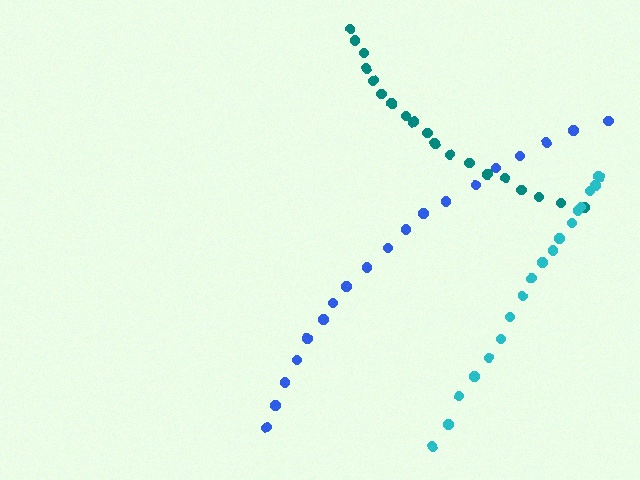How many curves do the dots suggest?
There are 3 distinct paths.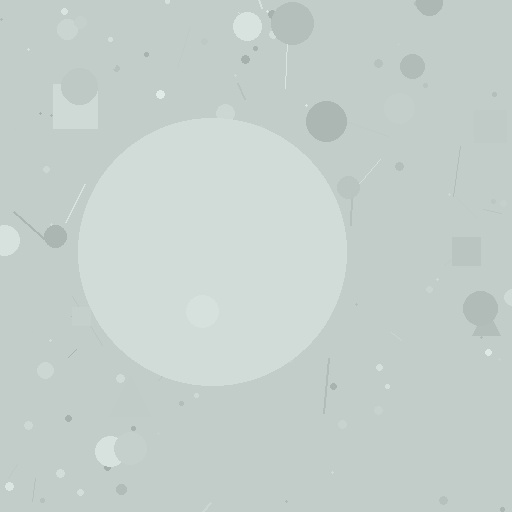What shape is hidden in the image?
A circle is hidden in the image.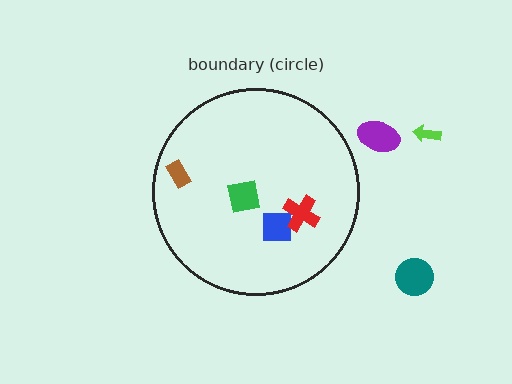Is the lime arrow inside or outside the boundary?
Outside.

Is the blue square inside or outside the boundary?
Inside.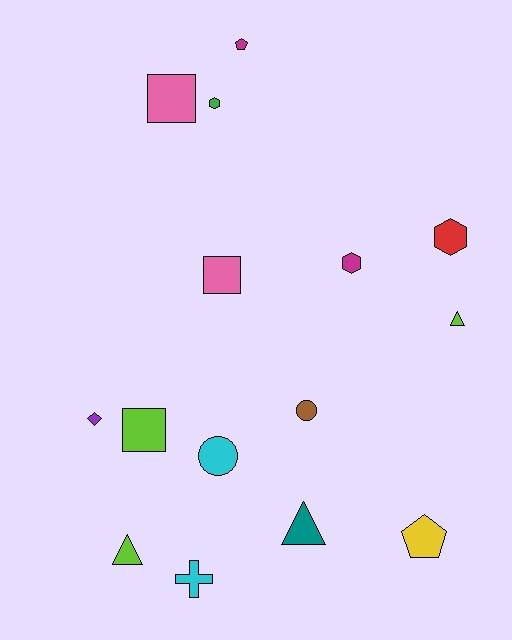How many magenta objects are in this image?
There are 2 magenta objects.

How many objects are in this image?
There are 15 objects.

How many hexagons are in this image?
There are 3 hexagons.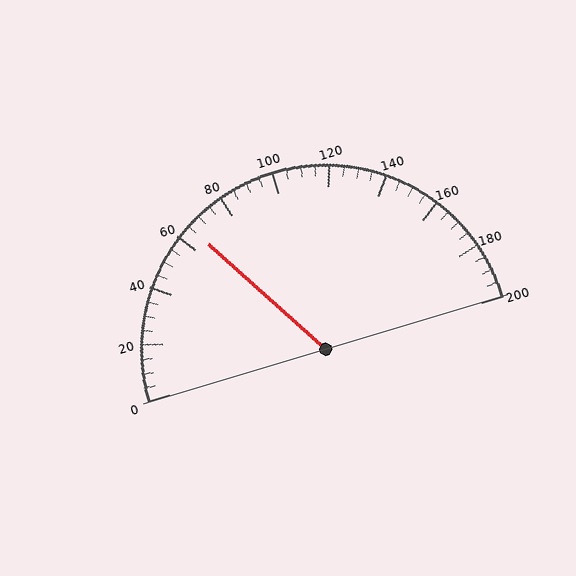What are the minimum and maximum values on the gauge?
The gauge ranges from 0 to 200.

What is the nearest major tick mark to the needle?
The nearest major tick mark is 60.